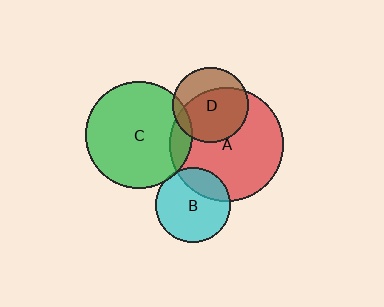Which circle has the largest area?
Circle A (red).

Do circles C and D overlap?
Yes.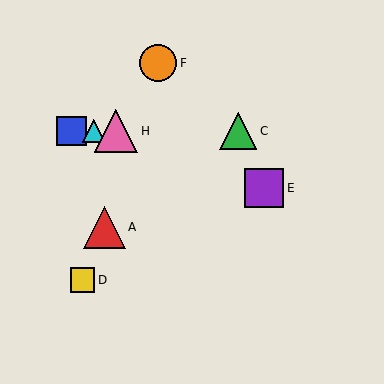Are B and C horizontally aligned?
Yes, both are at y≈131.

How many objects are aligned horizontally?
4 objects (B, C, G, H) are aligned horizontally.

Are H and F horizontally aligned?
No, H is at y≈131 and F is at y≈63.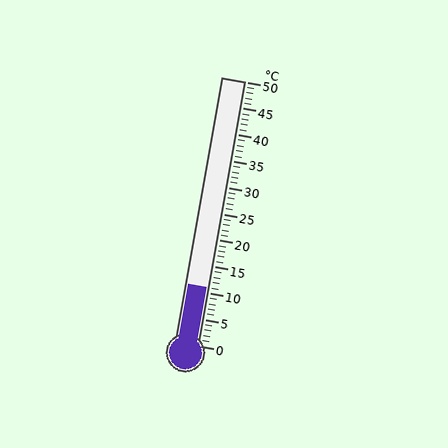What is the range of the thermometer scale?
The thermometer scale ranges from 0°C to 50°C.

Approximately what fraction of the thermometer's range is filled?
The thermometer is filled to approximately 20% of its range.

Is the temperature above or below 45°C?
The temperature is below 45°C.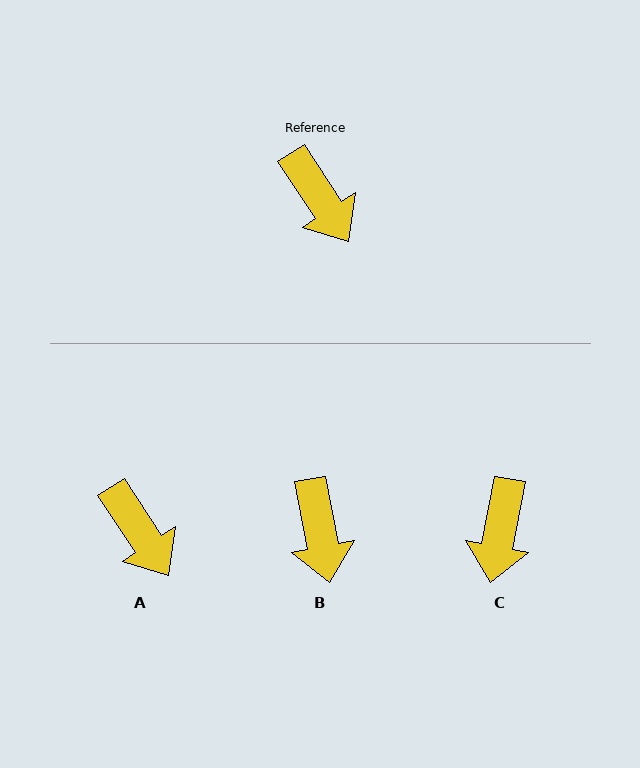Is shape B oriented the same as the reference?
No, it is off by about 23 degrees.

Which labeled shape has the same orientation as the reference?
A.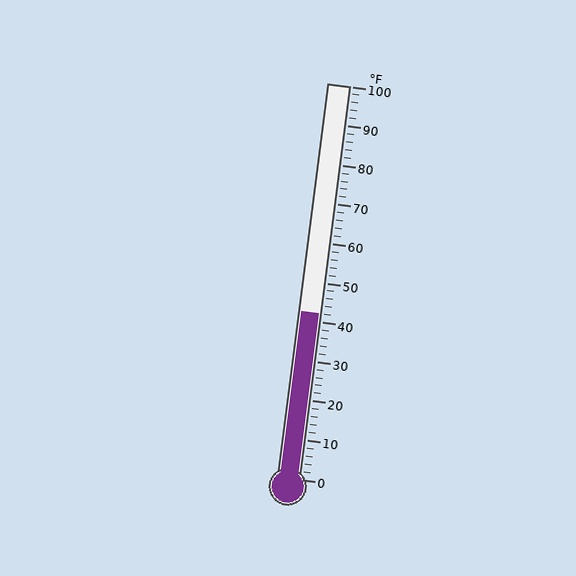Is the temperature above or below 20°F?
The temperature is above 20°F.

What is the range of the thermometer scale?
The thermometer scale ranges from 0°F to 100°F.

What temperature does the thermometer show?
The thermometer shows approximately 42°F.